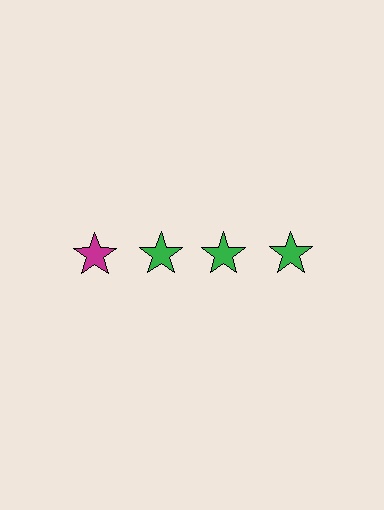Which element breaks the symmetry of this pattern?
The magenta star in the top row, leftmost column breaks the symmetry. All other shapes are green stars.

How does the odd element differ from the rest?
It has a different color: magenta instead of green.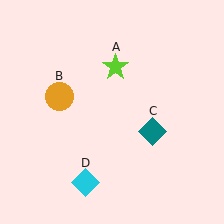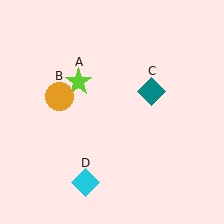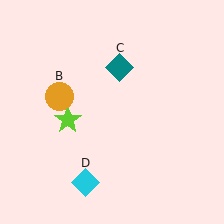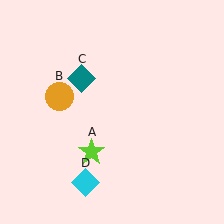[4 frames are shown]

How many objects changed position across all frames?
2 objects changed position: lime star (object A), teal diamond (object C).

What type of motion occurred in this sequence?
The lime star (object A), teal diamond (object C) rotated counterclockwise around the center of the scene.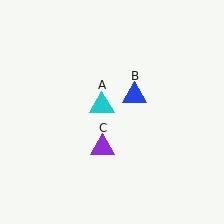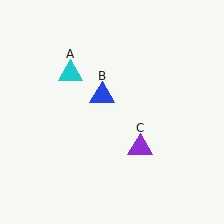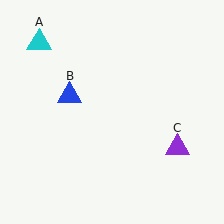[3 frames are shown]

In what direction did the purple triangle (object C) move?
The purple triangle (object C) moved right.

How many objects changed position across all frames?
3 objects changed position: cyan triangle (object A), blue triangle (object B), purple triangle (object C).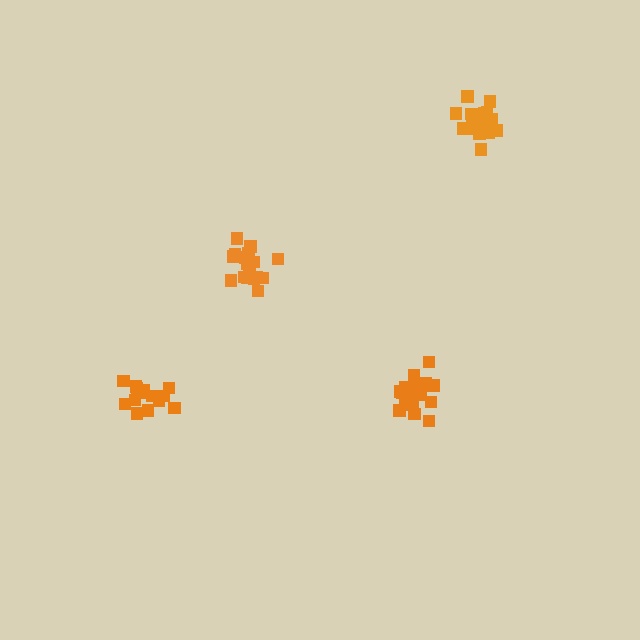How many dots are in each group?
Group 1: 17 dots, Group 2: 17 dots, Group 3: 18 dots, Group 4: 18 dots (70 total).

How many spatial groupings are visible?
There are 4 spatial groupings.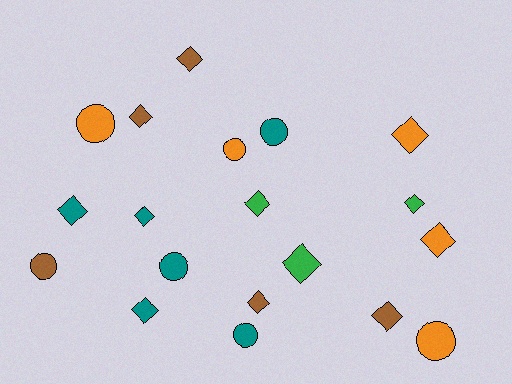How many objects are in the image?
There are 19 objects.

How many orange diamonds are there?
There are 2 orange diamonds.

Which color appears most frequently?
Teal, with 6 objects.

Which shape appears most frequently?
Diamond, with 12 objects.